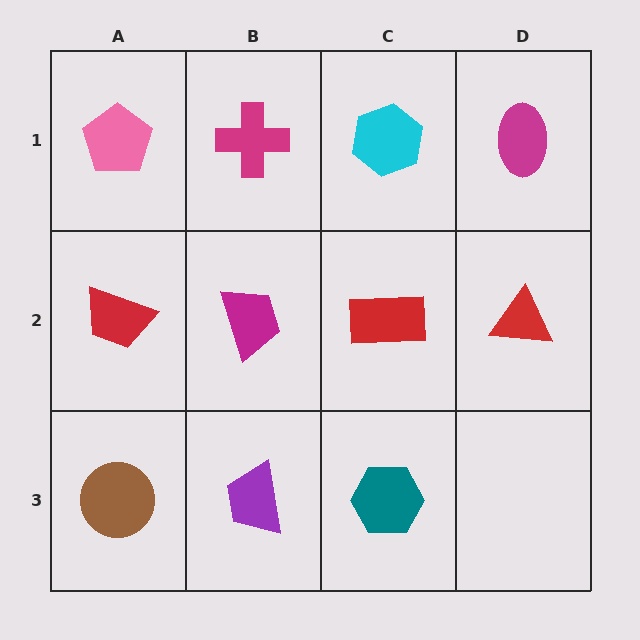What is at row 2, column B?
A magenta trapezoid.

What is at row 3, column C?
A teal hexagon.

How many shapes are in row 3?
3 shapes.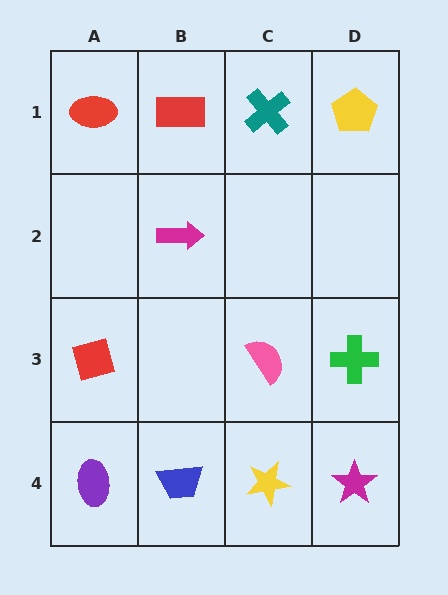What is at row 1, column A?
A red ellipse.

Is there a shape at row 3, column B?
No, that cell is empty.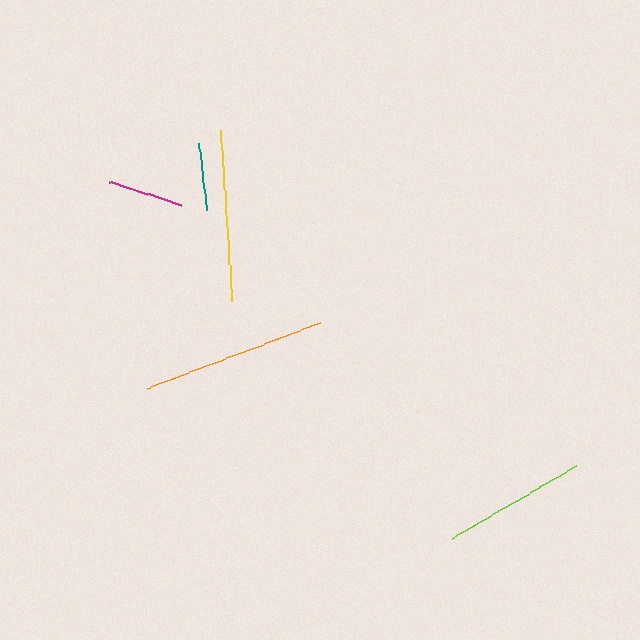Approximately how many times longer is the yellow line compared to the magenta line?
The yellow line is approximately 2.3 times the length of the magenta line.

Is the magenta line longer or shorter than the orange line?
The orange line is longer than the magenta line.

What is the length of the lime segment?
The lime segment is approximately 144 pixels long.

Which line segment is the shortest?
The teal line is the shortest at approximately 67 pixels.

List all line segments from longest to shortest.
From longest to shortest: orange, yellow, lime, magenta, teal.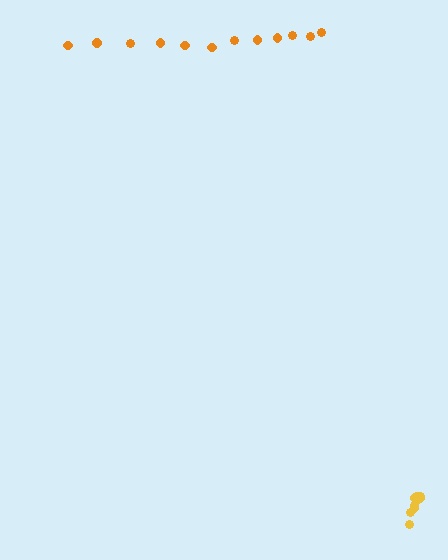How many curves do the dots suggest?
There are 2 distinct paths.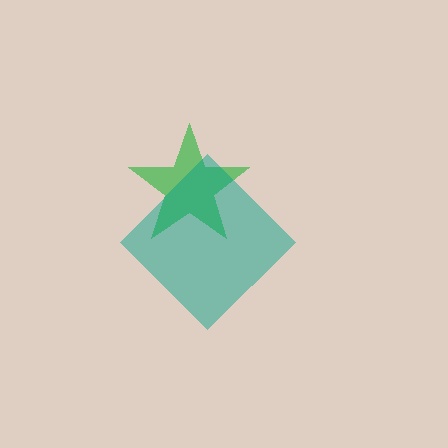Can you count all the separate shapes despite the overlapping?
Yes, there are 2 separate shapes.